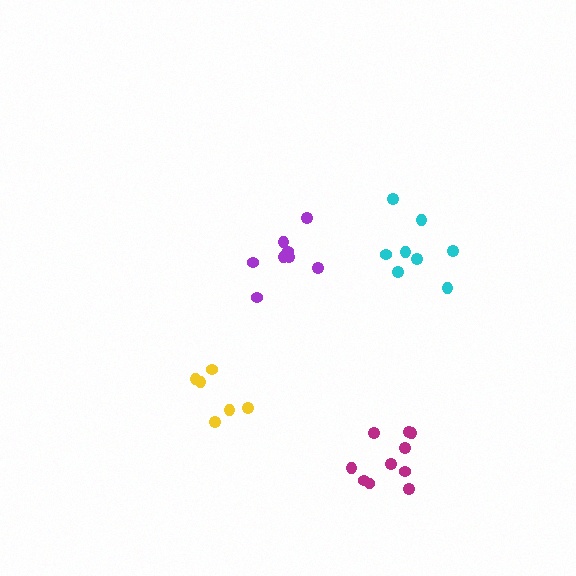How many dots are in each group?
Group 1: 9 dots, Group 2: 10 dots, Group 3: 6 dots, Group 4: 8 dots (33 total).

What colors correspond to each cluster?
The clusters are colored: purple, magenta, yellow, cyan.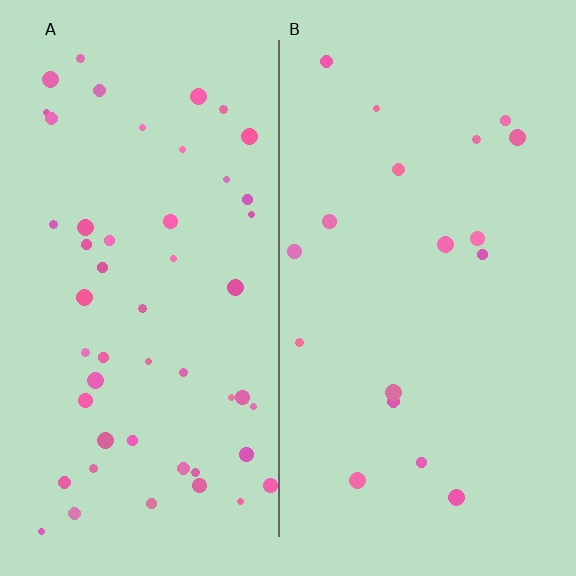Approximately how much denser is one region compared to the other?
Approximately 2.9× — region A over region B.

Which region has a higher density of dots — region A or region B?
A (the left).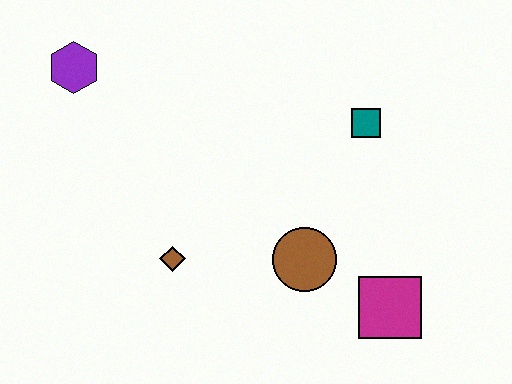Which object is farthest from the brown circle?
The purple hexagon is farthest from the brown circle.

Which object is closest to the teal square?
The brown circle is closest to the teal square.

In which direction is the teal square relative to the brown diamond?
The teal square is to the right of the brown diamond.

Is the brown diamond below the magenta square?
No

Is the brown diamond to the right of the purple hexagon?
Yes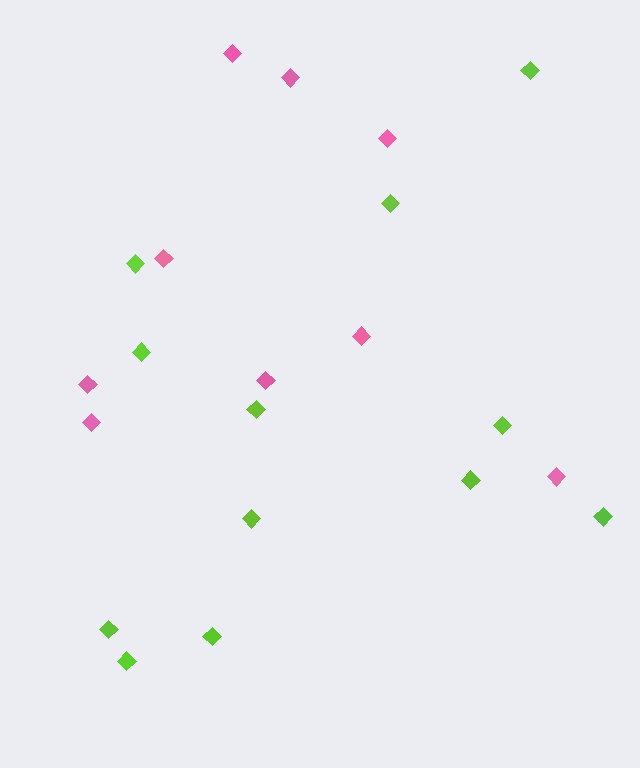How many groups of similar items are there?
There are 2 groups: one group of lime diamonds (12) and one group of pink diamonds (9).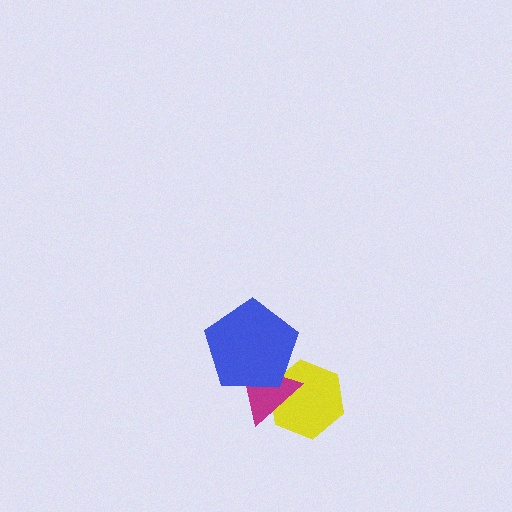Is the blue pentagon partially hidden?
No, no other shape covers it.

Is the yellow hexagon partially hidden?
Yes, it is partially covered by another shape.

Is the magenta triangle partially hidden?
Yes, it is partially covered by another shape.